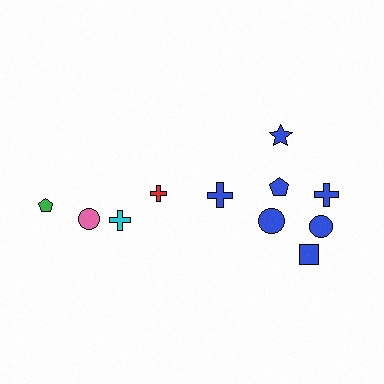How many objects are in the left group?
There are 4 objects.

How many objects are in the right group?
There are 7 objects.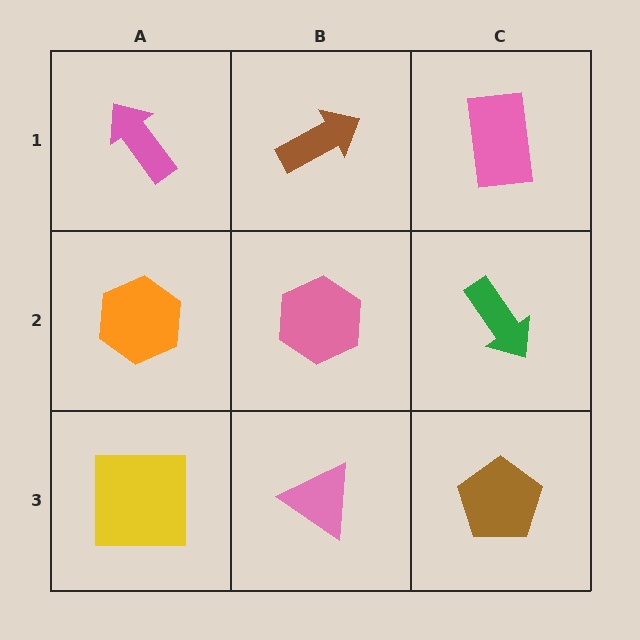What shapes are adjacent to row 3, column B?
A pink hexagon (row 2, column B), a yellow square (row 3, column A), a brown pentagon (row 3, column C).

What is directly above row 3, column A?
An orange hexagon.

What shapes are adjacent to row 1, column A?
An orange hexagon (row 2, column A), a brown arrow (row 1, column B).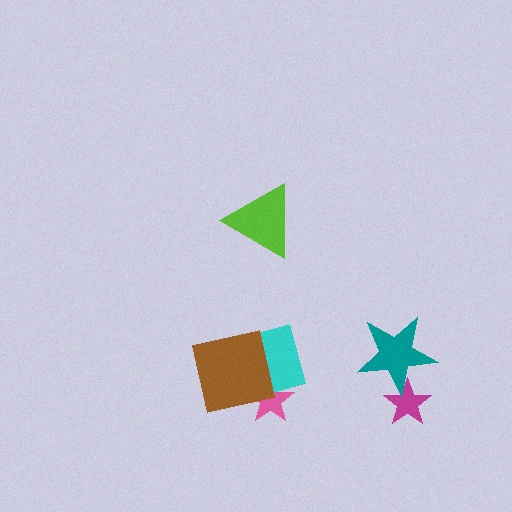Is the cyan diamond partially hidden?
Yes, it is partially covered by another shape.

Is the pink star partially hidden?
Yes, it is partially covered by another shape.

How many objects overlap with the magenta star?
1 object overlaps with the magenta star.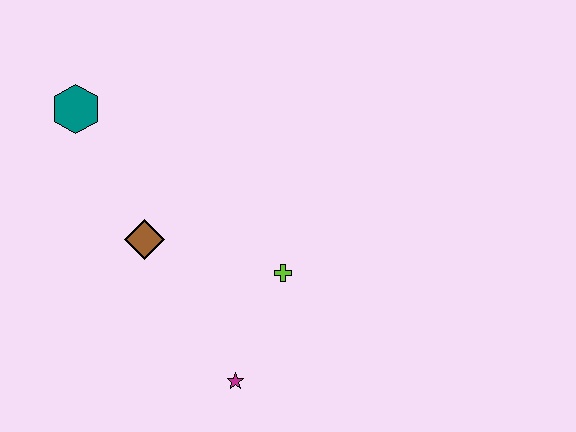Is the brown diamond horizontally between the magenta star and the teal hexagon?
Yes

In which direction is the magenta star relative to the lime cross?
The magenta star is below the lime cross.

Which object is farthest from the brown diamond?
The magenta star is farthest from the brown diamond.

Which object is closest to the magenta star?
The lime cross is closest to the magenta star.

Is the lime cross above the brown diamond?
No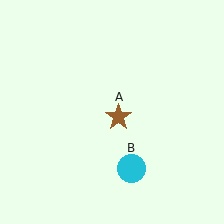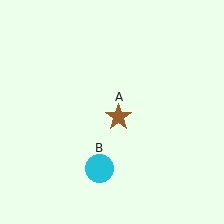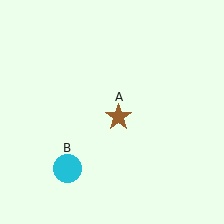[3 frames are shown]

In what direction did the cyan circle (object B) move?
The cyan circle (object B) moved left.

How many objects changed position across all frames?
1 object changed position: cyan circle (object B).